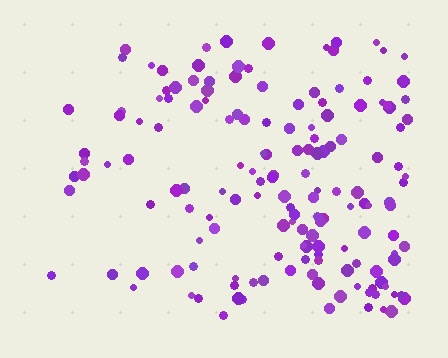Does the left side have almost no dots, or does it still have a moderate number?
Still a moderate number, just noticeably fewer than the right.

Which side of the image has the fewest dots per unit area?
The left.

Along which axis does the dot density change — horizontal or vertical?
Horizontal.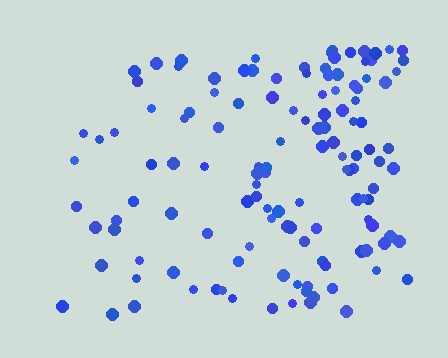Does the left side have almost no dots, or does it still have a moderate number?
Still a moderate number, just noticeably fewer than the right.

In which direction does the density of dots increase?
From left to right, with the right side densest.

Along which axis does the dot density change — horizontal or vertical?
Horizontal.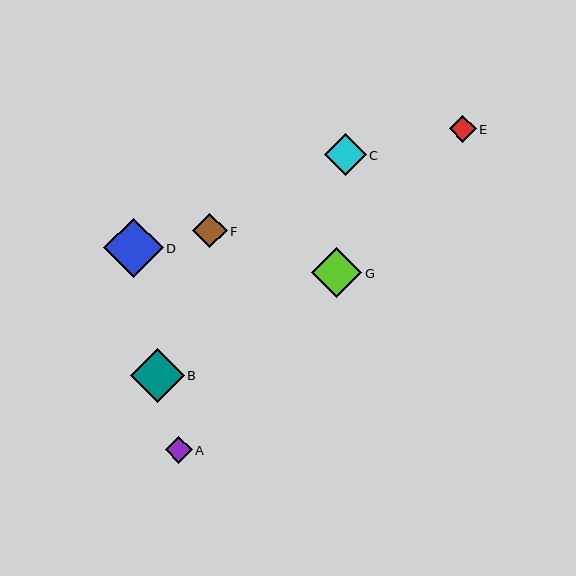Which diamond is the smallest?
Diamond E is the smallest with a size of approximately 27 pixels.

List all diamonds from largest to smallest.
From largest to smallest: D, B, G, C, F, A, E.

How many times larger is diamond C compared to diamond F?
Diamond C is approximately 1.2 times the size of diamond F.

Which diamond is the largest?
Diamond D is the largest with a size of approximately 59 pixels.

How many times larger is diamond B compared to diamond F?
Diamond B is approximately 1.6 times the size of diamond F.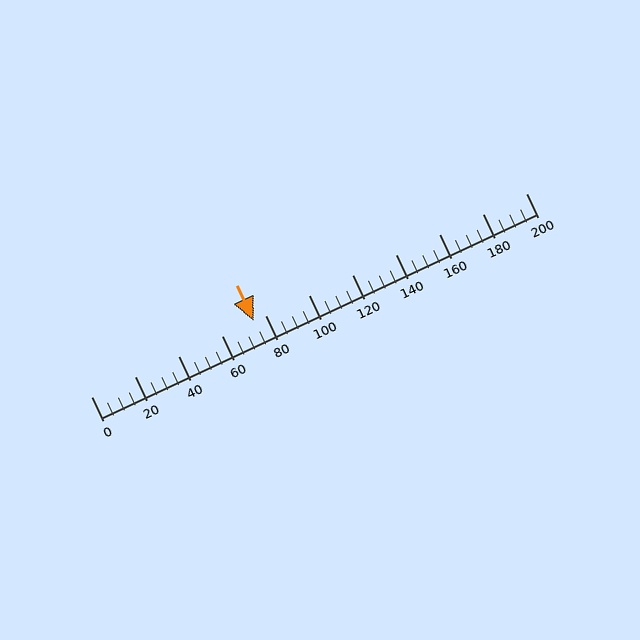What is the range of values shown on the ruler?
The ruler shows values from 0 to 200.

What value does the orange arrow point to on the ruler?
The orange arrow points to approximately 75.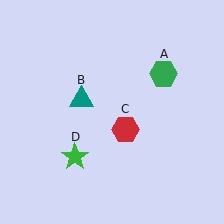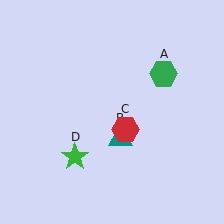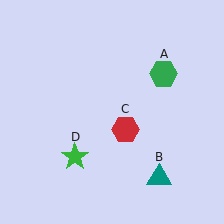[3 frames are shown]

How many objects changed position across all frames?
1 object changed position: teal triangle (object B).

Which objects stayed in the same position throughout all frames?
Green hexagon (object A) and red hexagon (object C) and green star (object D) remained stationary.